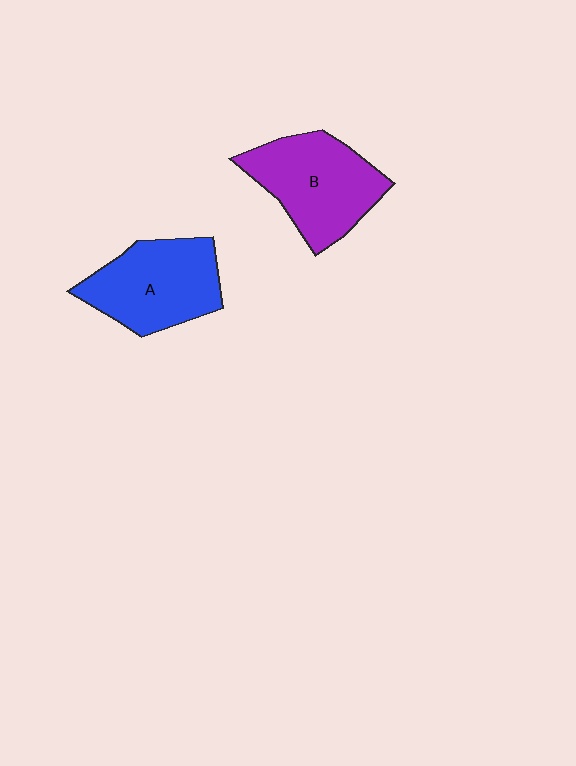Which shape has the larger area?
Shape B (purple).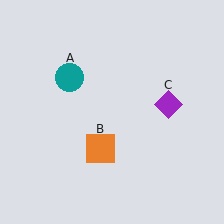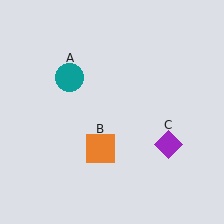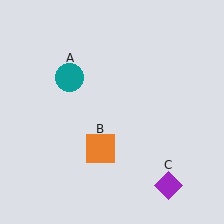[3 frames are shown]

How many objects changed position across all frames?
1 object changed position: purple diamond (object C).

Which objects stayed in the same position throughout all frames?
Teal circle (object A) and orange square (object B) remained stationary.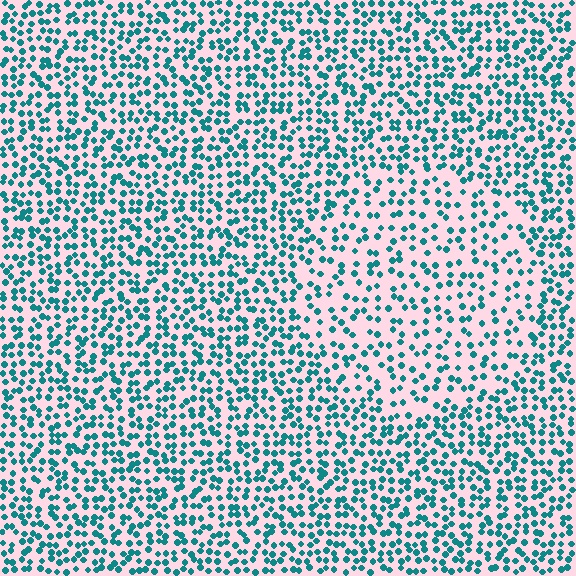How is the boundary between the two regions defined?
The boundary is defined by a change in element density (approximately 1.7x ratio). All elements are the same color, size, and shape.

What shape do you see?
I see a circle.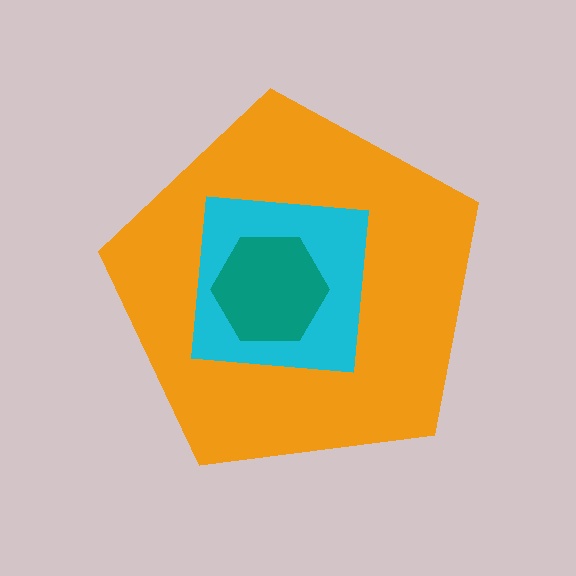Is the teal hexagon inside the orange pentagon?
Yes.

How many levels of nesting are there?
3.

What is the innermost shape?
The teal hexagon.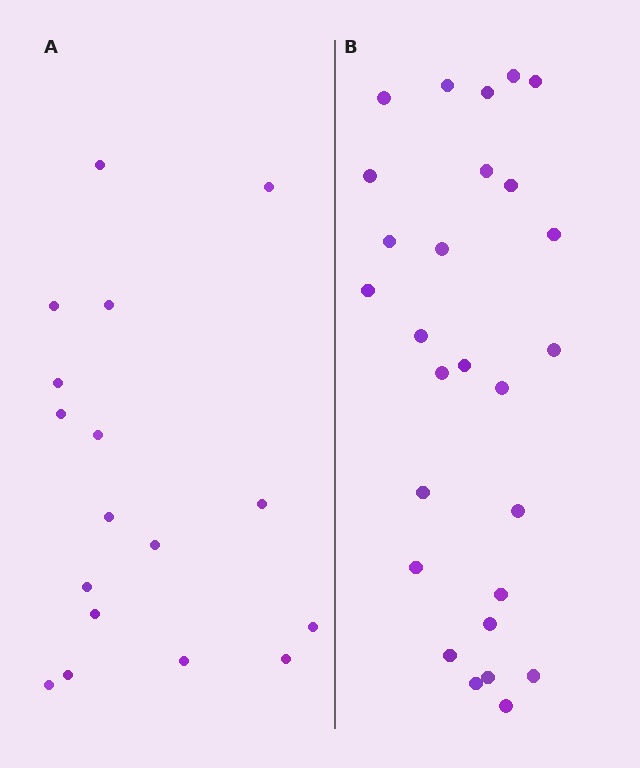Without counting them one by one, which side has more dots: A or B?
Region B (the right region) has more dots.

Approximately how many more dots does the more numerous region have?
Region B has roughly 10 or so more dots than region A.